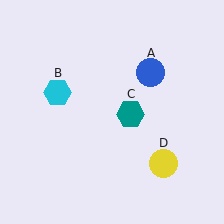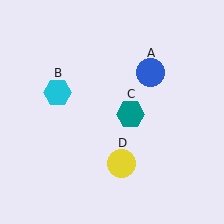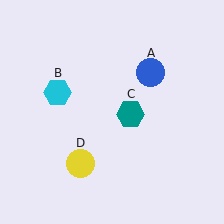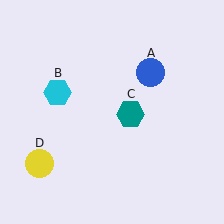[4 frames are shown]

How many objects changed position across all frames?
1 object changed position: yellow circle (object D).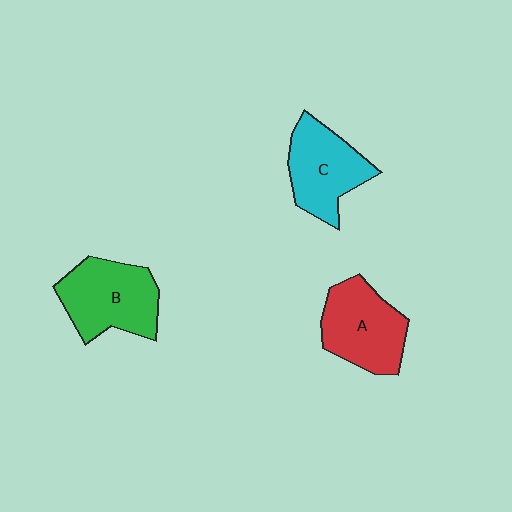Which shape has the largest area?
Shape B (green).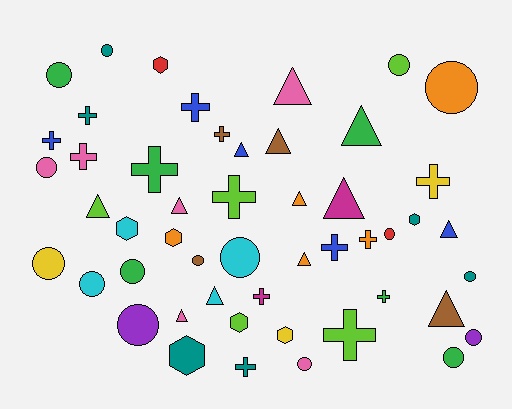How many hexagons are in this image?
There are 7 hexagons.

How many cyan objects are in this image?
There are 4 cyan objects.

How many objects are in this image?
There are 50 objects.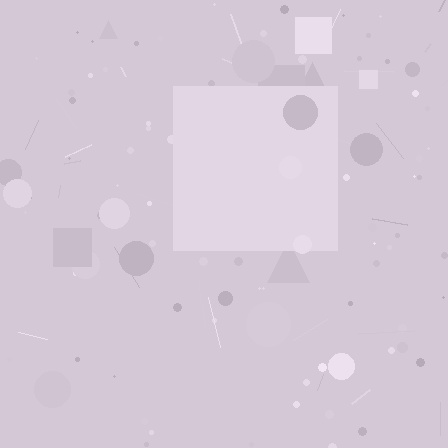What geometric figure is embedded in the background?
A square is embedded in the background.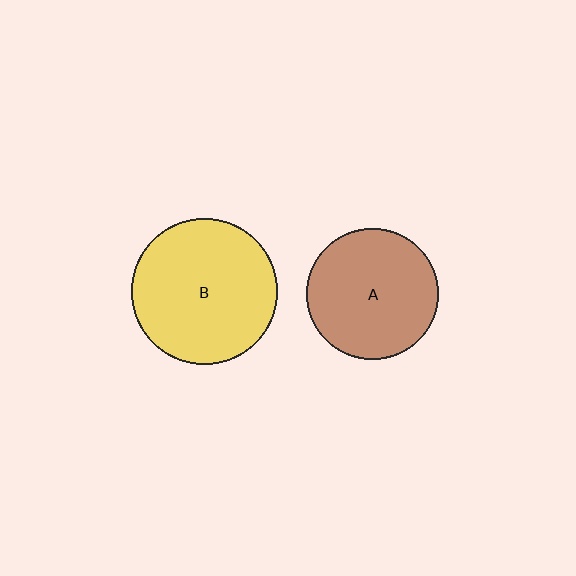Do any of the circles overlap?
No, none of the circles overlap.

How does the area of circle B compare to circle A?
Approximately 1.2 times.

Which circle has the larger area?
Circle B (yellow).